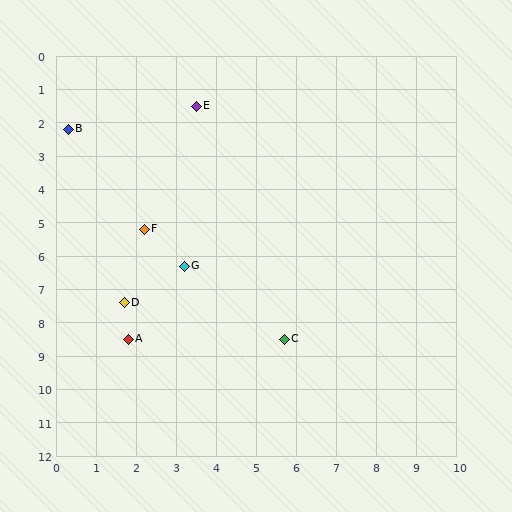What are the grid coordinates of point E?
Point E is at approximately (3.5, 1.5).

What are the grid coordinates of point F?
Point F is at approximately (2.2, 5.2).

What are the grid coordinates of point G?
Point G is at approximately (3.2, 6.3).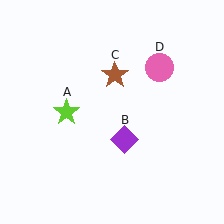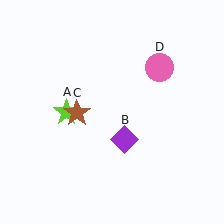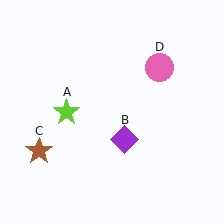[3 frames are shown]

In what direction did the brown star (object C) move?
The brown star (object C) moved down and to the left.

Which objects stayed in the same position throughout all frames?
Lime star (object A) and purple diamond (object B) and pink circle (object D) remained stationary.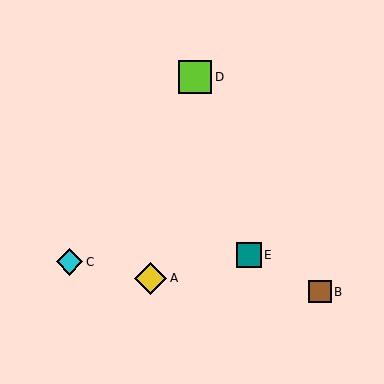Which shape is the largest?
The lime square (labeled D) is the largest.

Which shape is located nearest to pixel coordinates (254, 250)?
The teal square (labeled E) at (249, 255) is nearest to that location.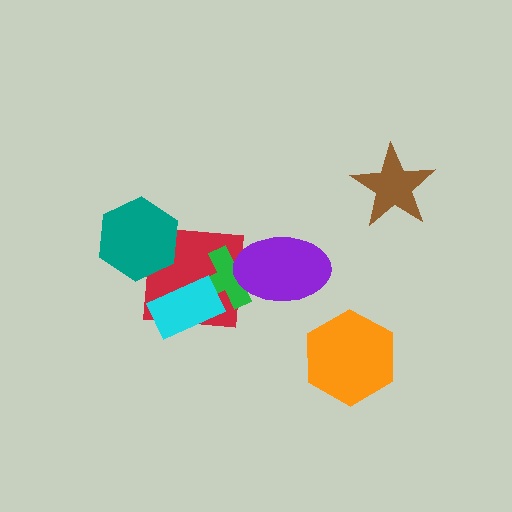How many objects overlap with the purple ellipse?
1 object overlaps with the purple ellipse.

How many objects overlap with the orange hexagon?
0 objects overlap with the orange hexagon.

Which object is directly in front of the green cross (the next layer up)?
The purple ellipse is directly in front of the green cross.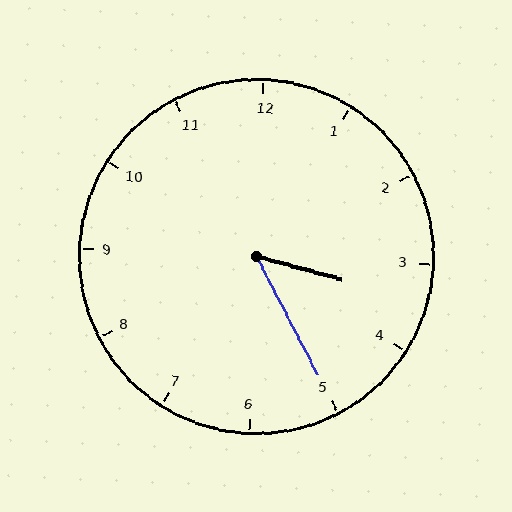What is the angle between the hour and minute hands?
Approximately 48 degrees.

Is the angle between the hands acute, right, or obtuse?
It is acute.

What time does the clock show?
3:25.